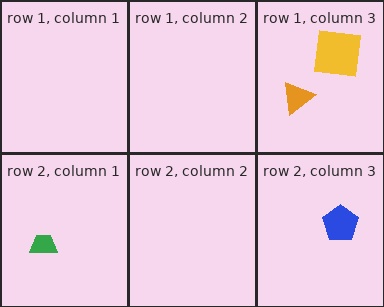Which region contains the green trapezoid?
The row 2, column 1 region.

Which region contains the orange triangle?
The row 1, column 3 region.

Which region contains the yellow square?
The row 1, column 3 region.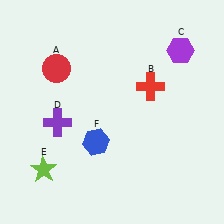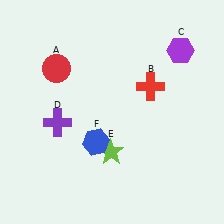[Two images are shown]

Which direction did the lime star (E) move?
The lime star (E) moved right.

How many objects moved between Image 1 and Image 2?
1 object moved between the two images.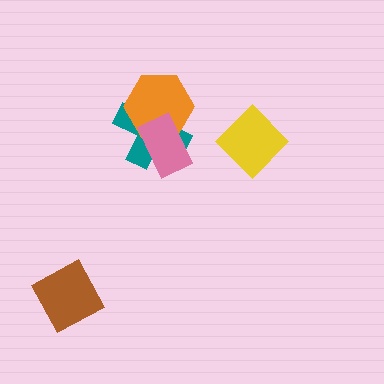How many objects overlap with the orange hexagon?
2 objects overlap with the orange hexagon.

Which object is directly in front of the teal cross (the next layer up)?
The orange hexagon is directly in front of the teal cross.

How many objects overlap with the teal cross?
2 objects overlap with the teal cross.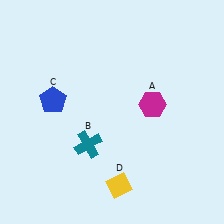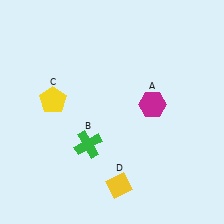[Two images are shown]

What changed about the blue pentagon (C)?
In Image 1, C is blue. In Image 2, it changed to yellow.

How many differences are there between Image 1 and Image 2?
There are 2 differences between the two images.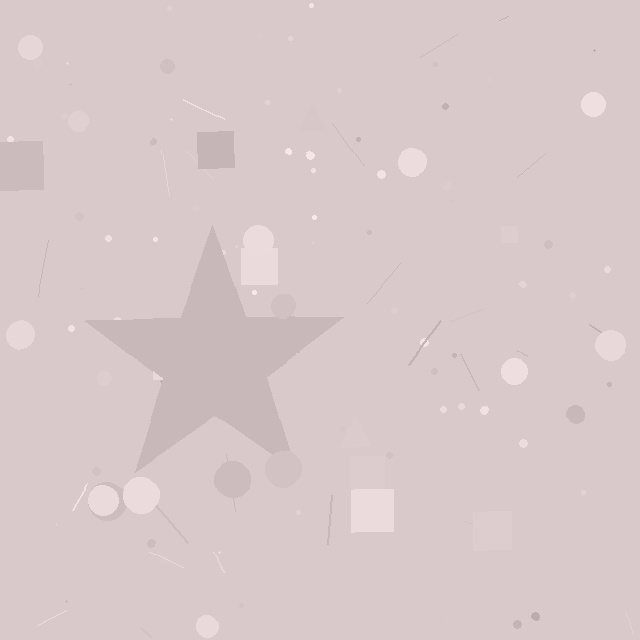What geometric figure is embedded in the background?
A star is embedded in the background.